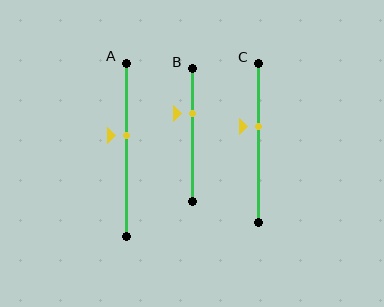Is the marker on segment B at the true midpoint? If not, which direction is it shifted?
No, the marker on segment B is shifted upward by about 16% of the segment length.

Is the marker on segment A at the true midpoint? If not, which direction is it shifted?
No, the marker on segment A is shifted upward by about 8% of the segment length.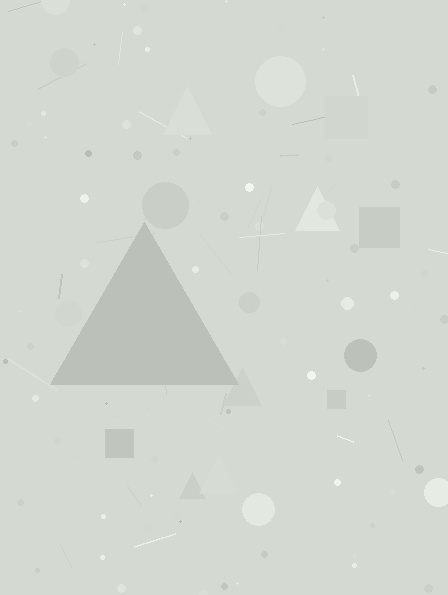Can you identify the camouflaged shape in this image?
The camouflaged shape is a triangle.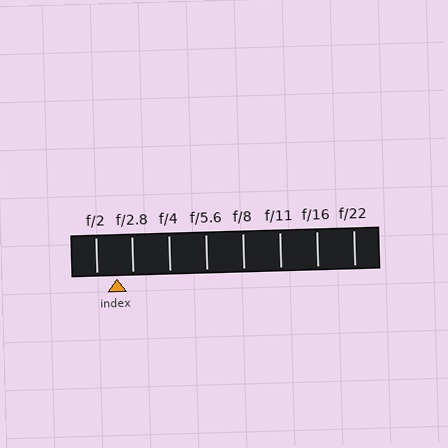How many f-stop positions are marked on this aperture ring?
There are 8 f-stop positions marked.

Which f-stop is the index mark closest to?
The index mark is closest to f/2.8.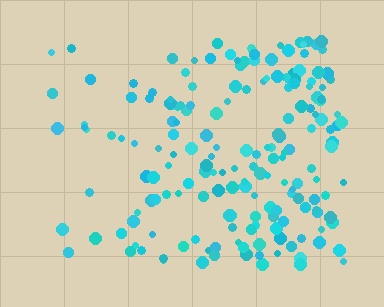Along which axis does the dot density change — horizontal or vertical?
Horizontal.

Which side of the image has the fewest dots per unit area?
The left.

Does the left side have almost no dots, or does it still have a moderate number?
Still a moderate number, just noticeably fewer than the right.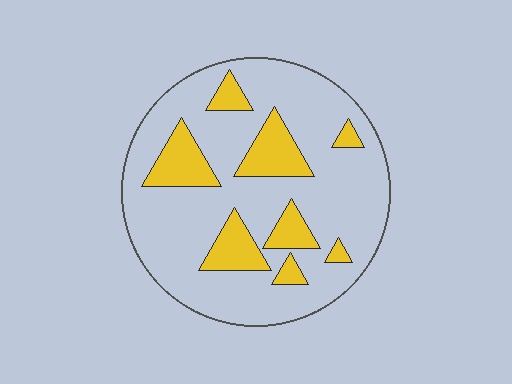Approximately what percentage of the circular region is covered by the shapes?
Approximately 20%.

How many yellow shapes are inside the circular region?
8.